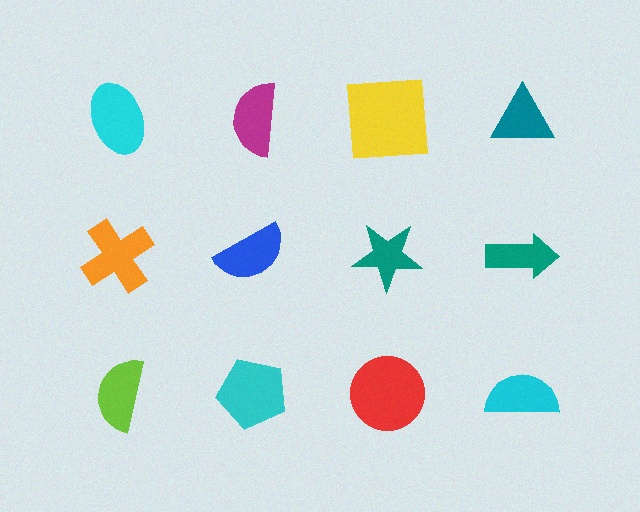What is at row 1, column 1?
A cyan ellipse.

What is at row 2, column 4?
A teal arrow.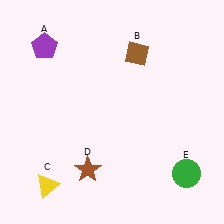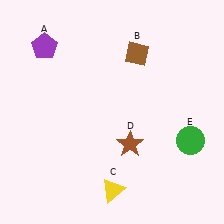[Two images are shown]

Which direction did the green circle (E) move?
The green circle (E) moved up.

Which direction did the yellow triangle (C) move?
The yellow triangle (C) moved right.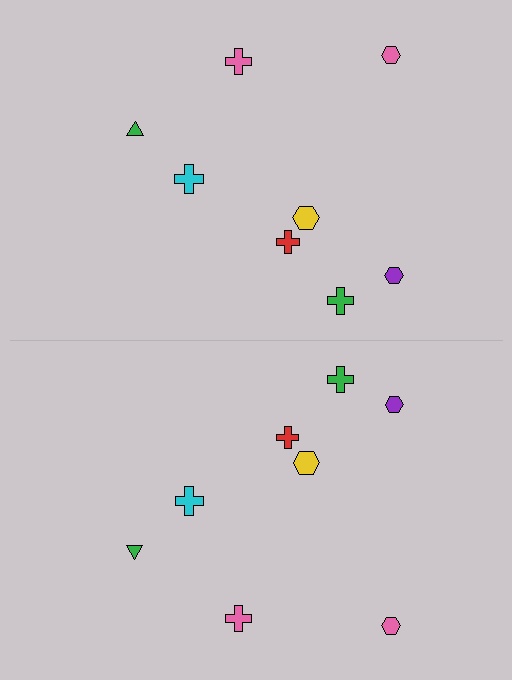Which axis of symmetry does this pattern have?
The pattern has a horizontal axis of symmetry running through the center of the image.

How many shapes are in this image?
There are 16 shapes in this image.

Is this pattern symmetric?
Yes, this pattern has bilateral (reflection) symmetry.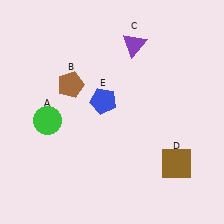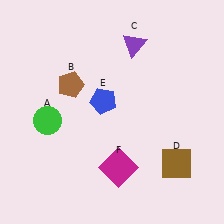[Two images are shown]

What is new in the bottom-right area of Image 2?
A magenta square (F) was added in the bottom-right area of Image 2.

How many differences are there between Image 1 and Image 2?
There is 1 difference between the two images.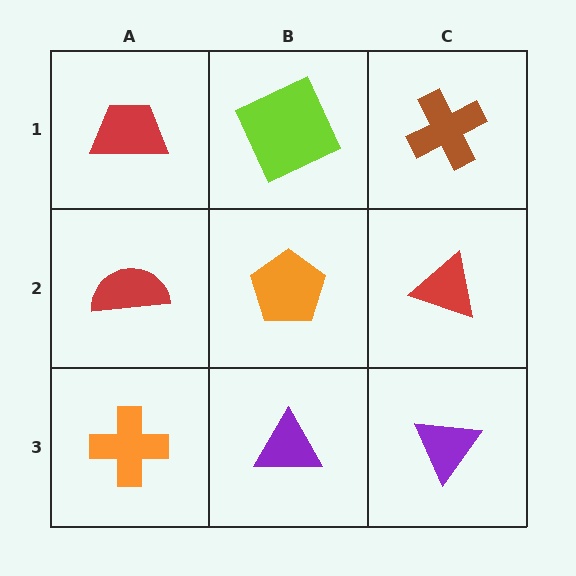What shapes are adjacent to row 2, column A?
A red trapezoid (row 1, column A), an orange cross (row 3, column A), an orange pentagon (row 2, column B).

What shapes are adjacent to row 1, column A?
A red semicircle (row 2, column A), a lime square (row 1, column B).